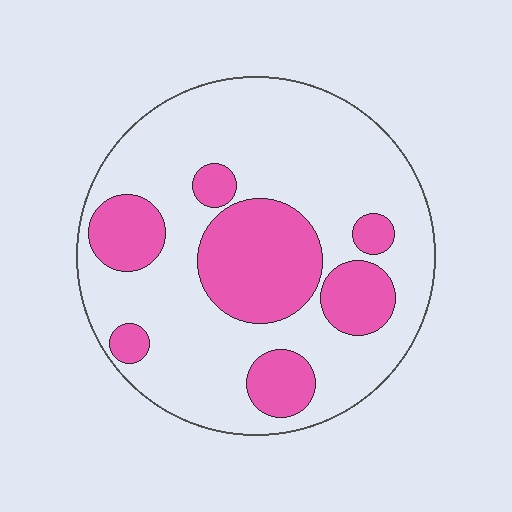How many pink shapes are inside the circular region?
7.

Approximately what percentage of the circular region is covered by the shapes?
Approximately 30%.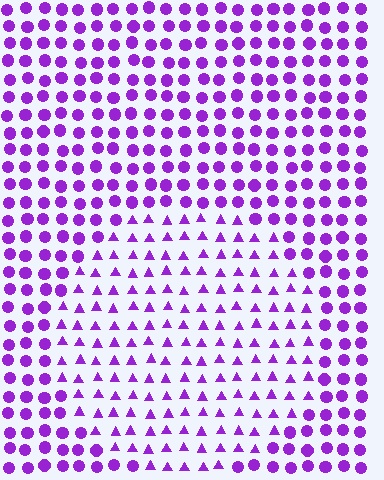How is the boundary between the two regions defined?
The boundary is defined by a change in element shape: triangles inside vs. circles outside. All elements share the same color and spacing.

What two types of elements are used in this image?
The image uses triangles inside the circle region and circles outside it.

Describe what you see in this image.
The image is filled with small purple elements arranged in a uniform grid. A circle-shaped region contains triangles, while the surrounding area contains circles. The boundary is defined purely by the change in element shape.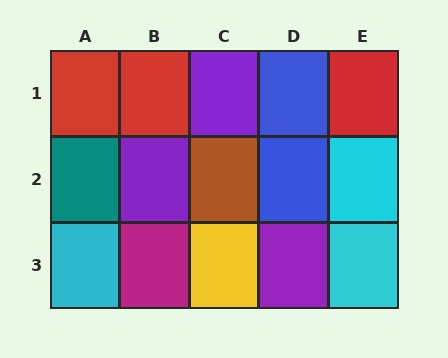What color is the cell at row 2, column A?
Teal.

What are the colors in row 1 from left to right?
Red, red, purple, blue, red.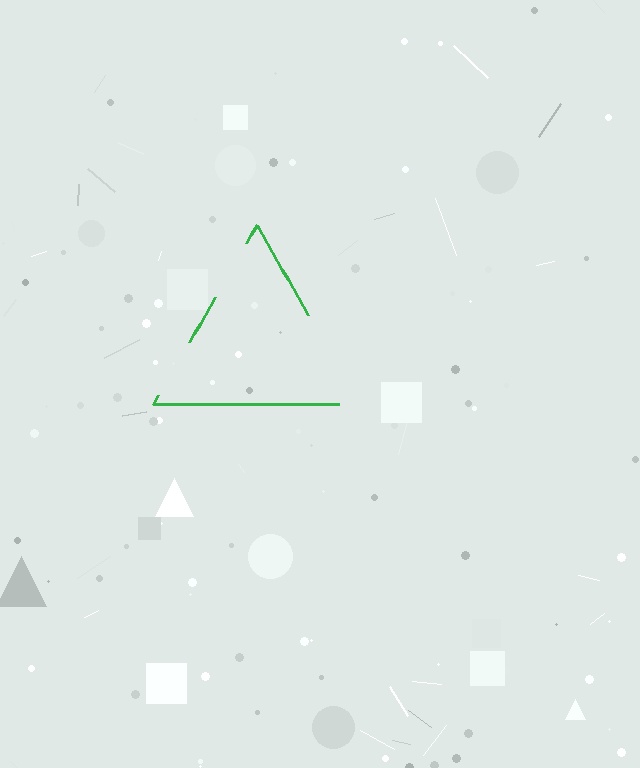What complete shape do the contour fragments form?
The contour fragments form a triangle.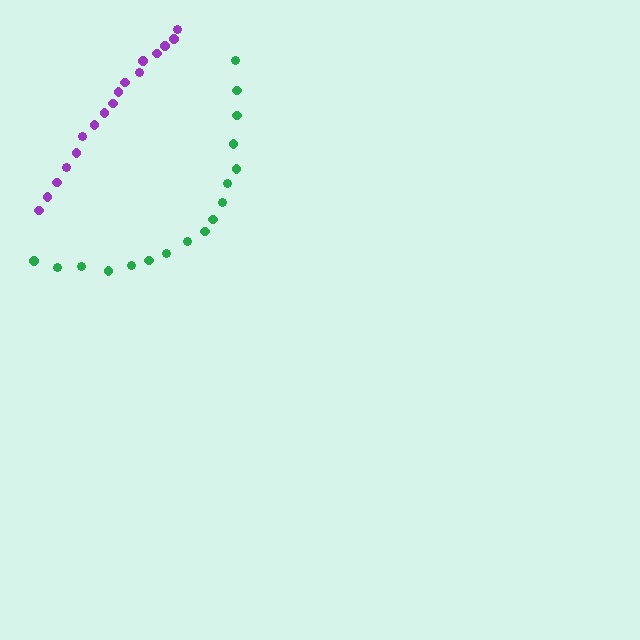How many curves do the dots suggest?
There are 2 distinct paths.